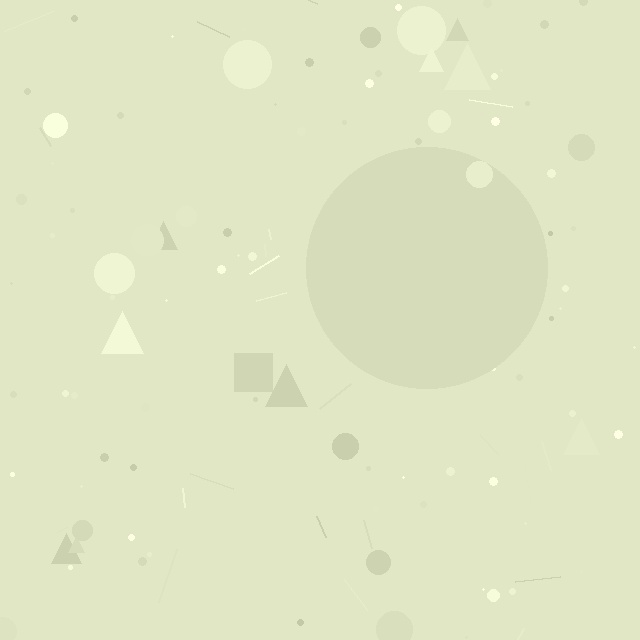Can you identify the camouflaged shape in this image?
The camouflaged shape is a circle.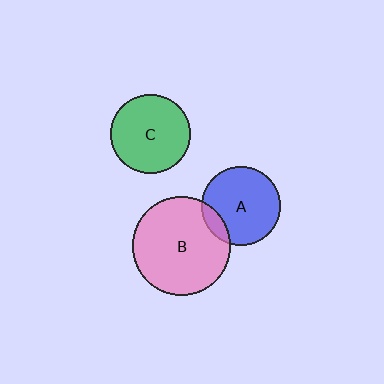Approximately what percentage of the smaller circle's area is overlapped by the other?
Approximately 10%.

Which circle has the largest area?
Circle B (pink).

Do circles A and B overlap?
Yes.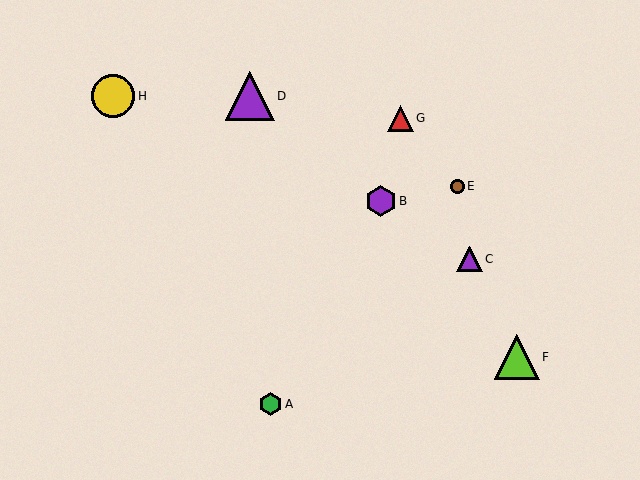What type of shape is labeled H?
Shape H is a yellow circle.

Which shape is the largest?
The purple triangle (labeled D) is the largest.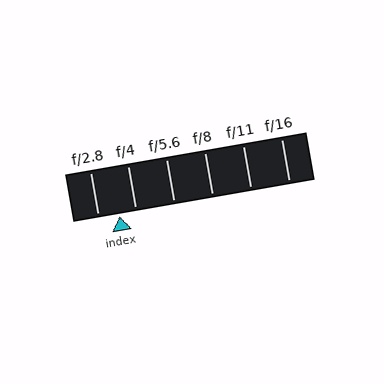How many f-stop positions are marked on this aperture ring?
There are 6 f-stop positions marked.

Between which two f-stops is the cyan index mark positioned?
The index mark is between f/2.8 and f/4.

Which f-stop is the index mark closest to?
The index mark is closest to f/4.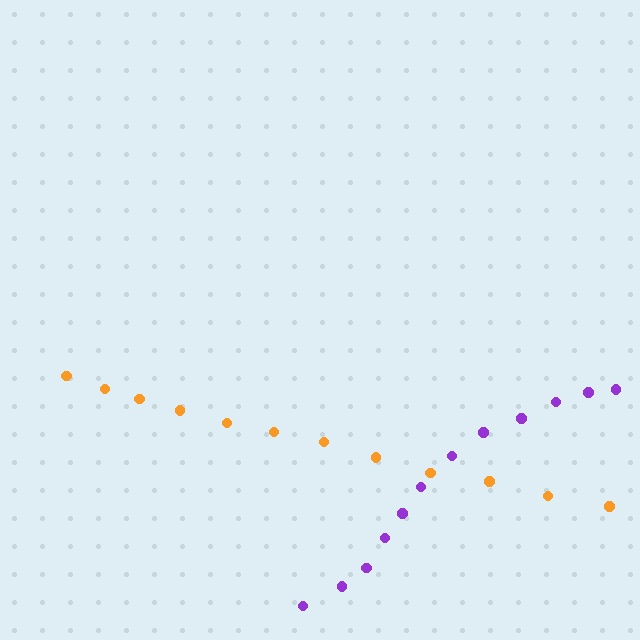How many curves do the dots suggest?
There are 2 distinct paths.